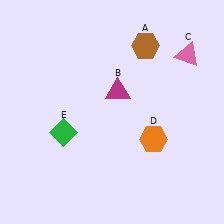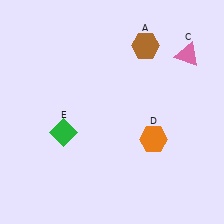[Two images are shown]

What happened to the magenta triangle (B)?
The magenta triangle (B) was removed in Image 2. It was in the top-right area of Image 1.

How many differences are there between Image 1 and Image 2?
There is 1 difference between the two images.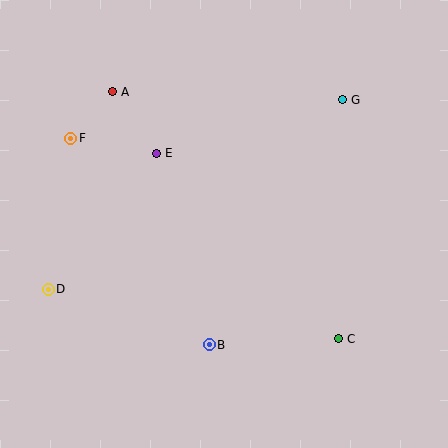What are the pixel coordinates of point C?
Point C is at (339, 339).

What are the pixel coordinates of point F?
Point F is at (71, 138).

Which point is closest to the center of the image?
Point E at (157, 154) is closest to the center.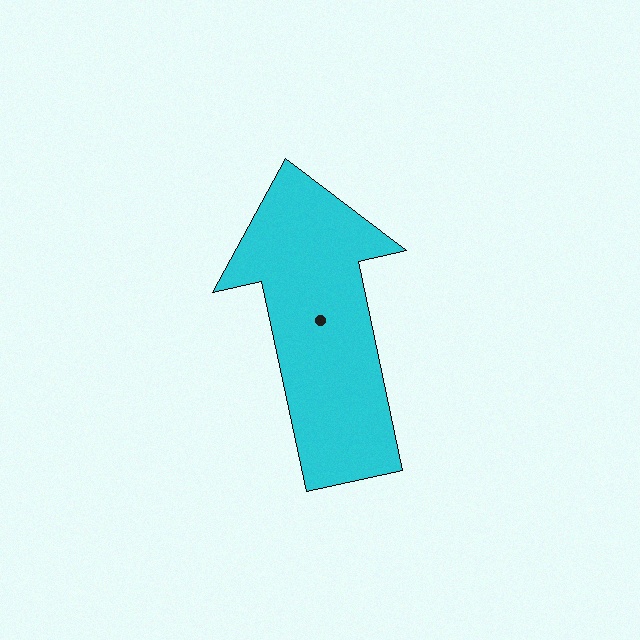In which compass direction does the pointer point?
North.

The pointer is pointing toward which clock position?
Roughly 12 o'clock.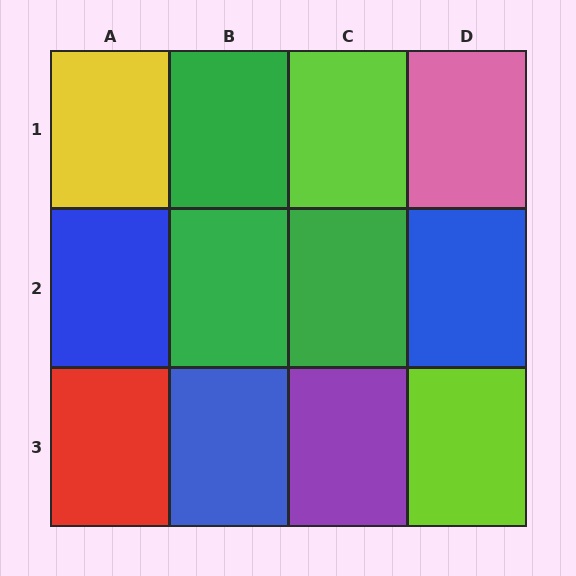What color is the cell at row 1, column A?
Yellow.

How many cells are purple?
1 cell is purple.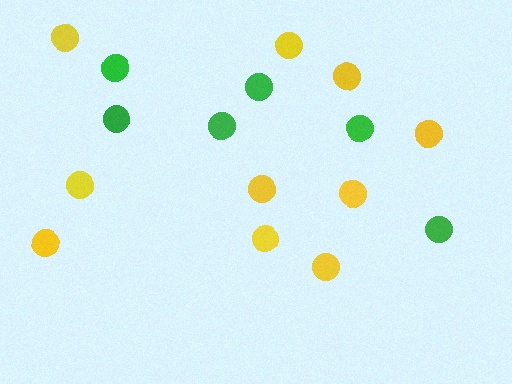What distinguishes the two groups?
There are 2 groups: one group of yellow circles (10) and one group of green circles (6).